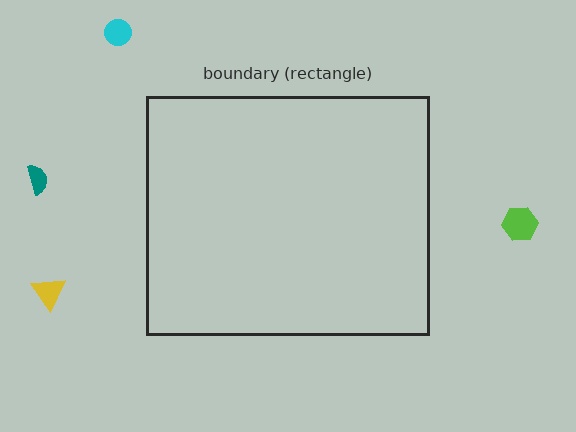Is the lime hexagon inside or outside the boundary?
Outside.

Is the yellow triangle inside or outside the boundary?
Outside.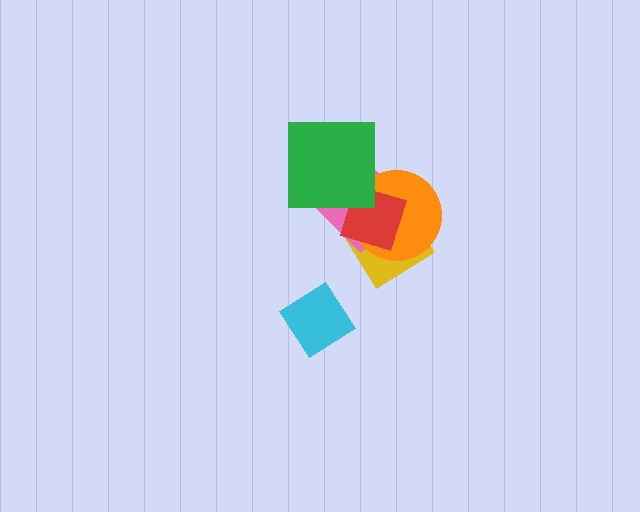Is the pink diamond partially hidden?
Yes, it is partially covered by another shape.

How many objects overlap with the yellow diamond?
3 objects overlap with the yellow diamond.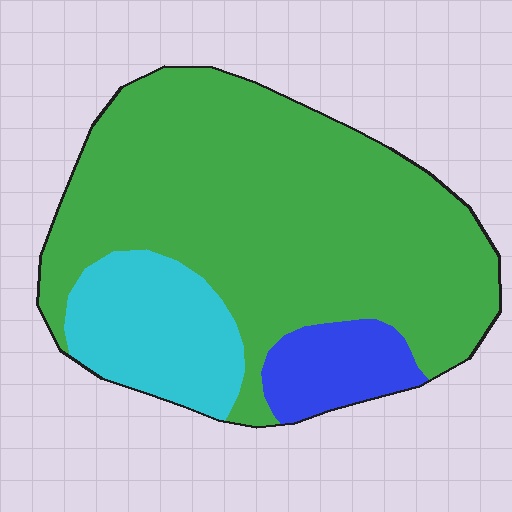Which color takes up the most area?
Green, at roughly 70%.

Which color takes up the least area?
Blue, at roughly 10%.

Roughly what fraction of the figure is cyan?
Cyan covers 18% of the figure.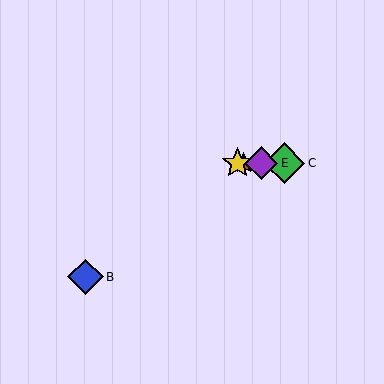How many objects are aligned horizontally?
4 objects (A, C, D, E) are aligned horizontally.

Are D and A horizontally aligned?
Yes, both are at y≈163.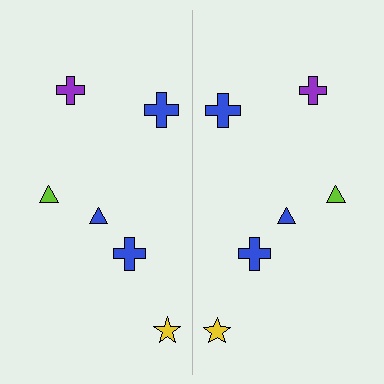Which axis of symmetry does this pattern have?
The pattern has a vertical axis of symmetry running through the center of the image.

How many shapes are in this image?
There are 12 shapes in this image.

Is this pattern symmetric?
Yes, this pattern has bilateral (reflection) symmetry.